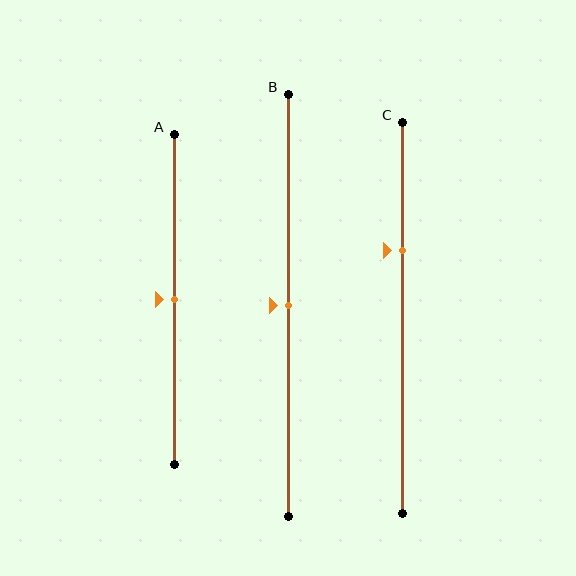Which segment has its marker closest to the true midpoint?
Segment A has its marker closest to the true midpoint.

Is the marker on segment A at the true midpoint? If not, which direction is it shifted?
Yes, the marker on segment A is at the true midpoint.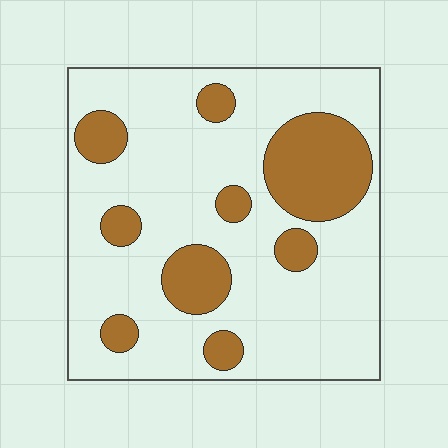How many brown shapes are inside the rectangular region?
9.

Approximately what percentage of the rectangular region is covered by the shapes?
Approximately 25%.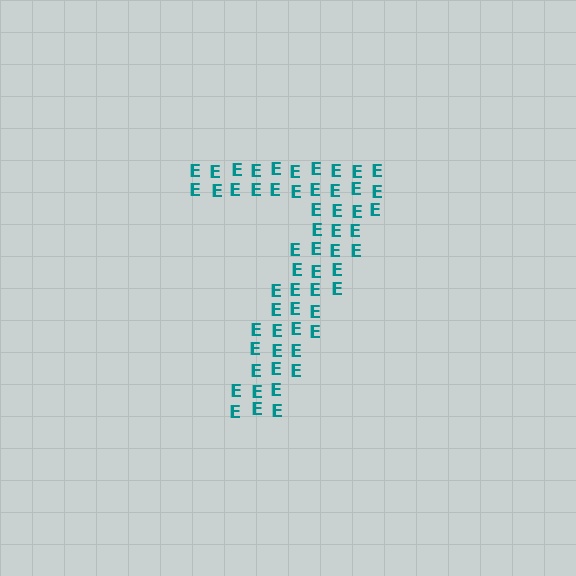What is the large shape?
The large shape is the digit 7.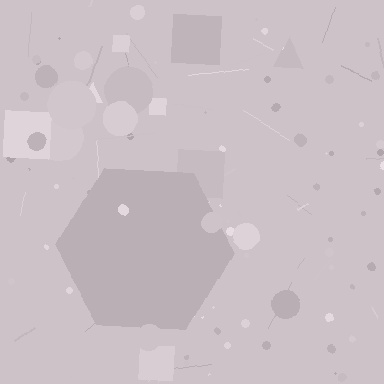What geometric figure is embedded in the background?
A hexagon is embedded in the background.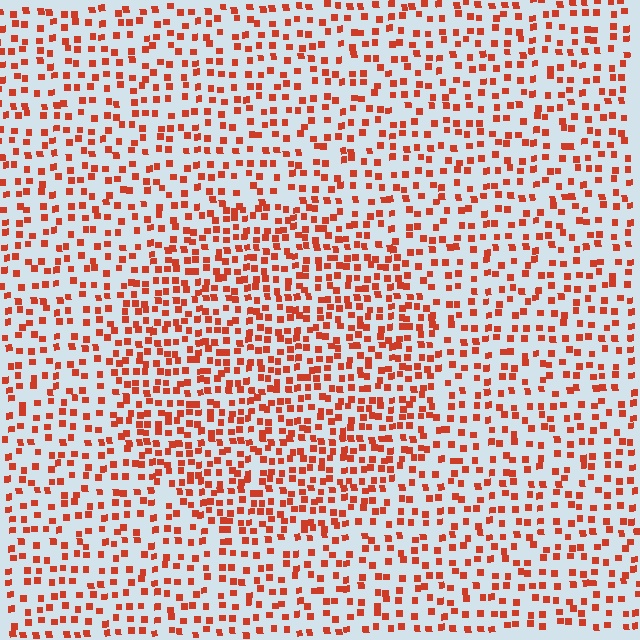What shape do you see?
I see a circle.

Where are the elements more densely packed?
The elements are more densely packed inside the circle boundary.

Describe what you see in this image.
The image contains small red elements arranged at two different densities. A circle-shaped region is visible where the elements are more densely packed than the surrounding area.